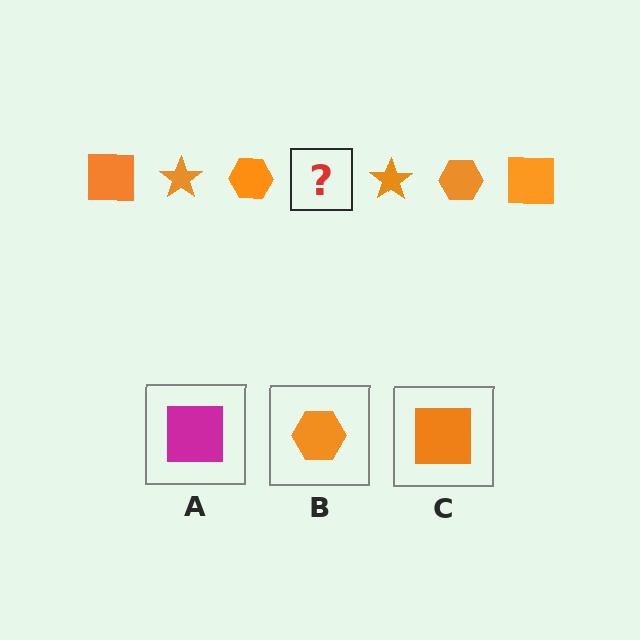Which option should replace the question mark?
Option C.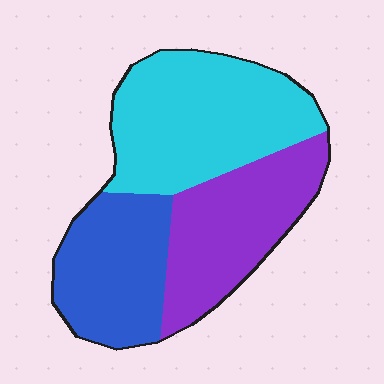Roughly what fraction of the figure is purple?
Purple covers around 30% of the figure.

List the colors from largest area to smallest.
From largest to smallest: cyan, purple, blue.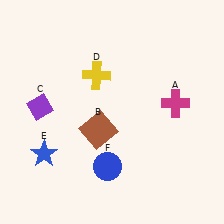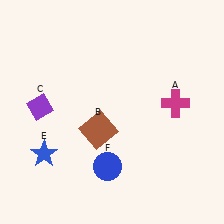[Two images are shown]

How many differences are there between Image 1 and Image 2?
There is 1 difference between the two images.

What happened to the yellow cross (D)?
The yellow cross (D) was removed in Image 2. It was in the top-left area of Image 1.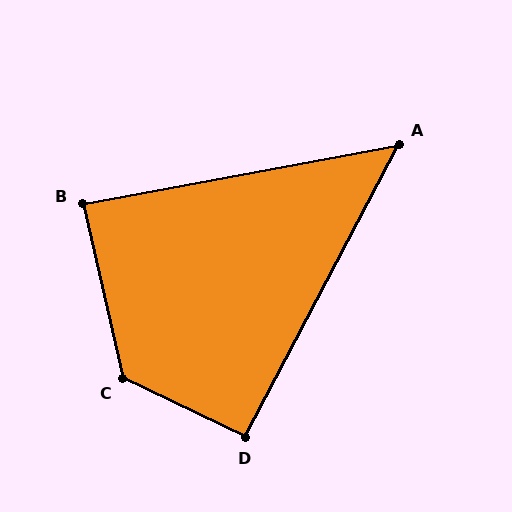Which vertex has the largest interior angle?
C, at approximately 128 degrees.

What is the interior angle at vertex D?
Approximately 92 degrees (approximately right).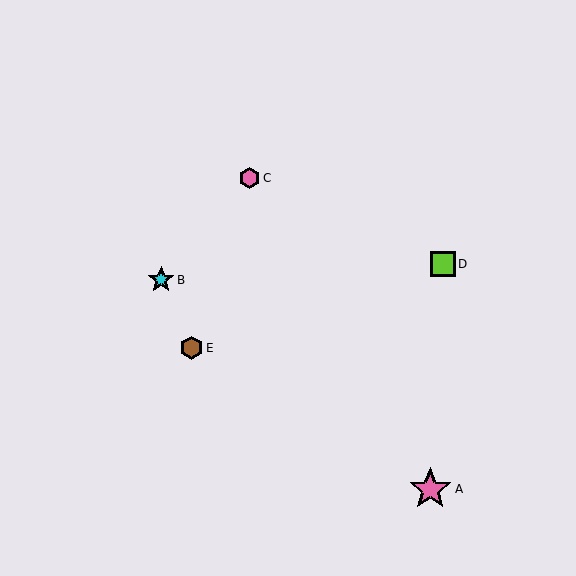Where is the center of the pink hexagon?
The center of the pink hexagon is at (249, 178).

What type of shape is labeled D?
Shape D is a lime square.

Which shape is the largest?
The pink star (labeled A) is the largest.